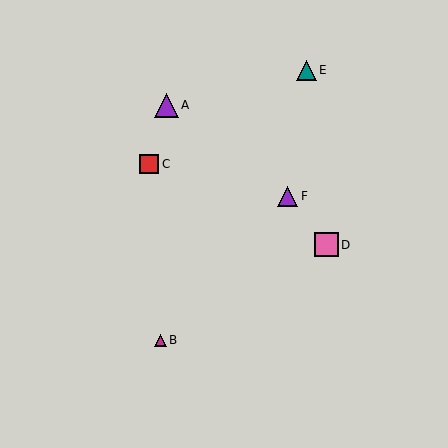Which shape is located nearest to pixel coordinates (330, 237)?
The pink square (labeled D) at (326, 245) is nearest to that location.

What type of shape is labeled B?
Shape B is a magenta triangle.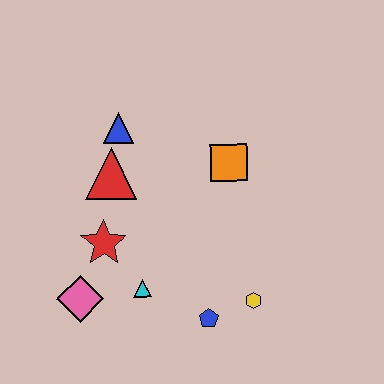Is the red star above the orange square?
No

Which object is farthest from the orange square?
The pink diamond is farthest from the orange square.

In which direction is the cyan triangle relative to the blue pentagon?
The cyan triangle is to the left of the blue pentagon.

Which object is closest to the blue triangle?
The red triangle is closest to the blue triangle.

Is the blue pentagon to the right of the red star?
Yes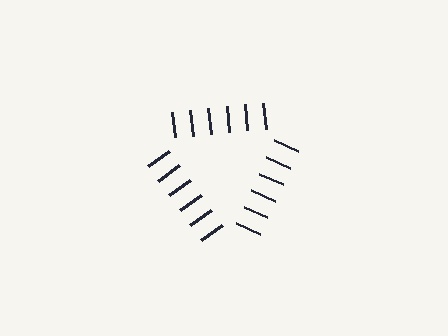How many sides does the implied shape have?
3 sides — the line-ends trace a triangle.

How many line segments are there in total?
18 — 6 along each of the 3 edges.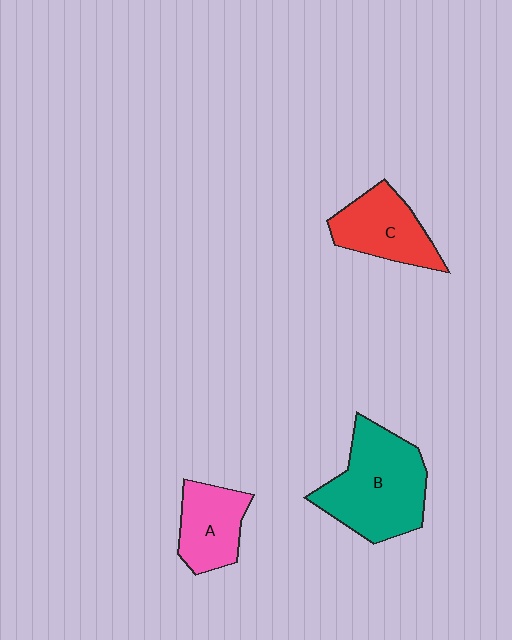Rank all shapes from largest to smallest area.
From largest to smallest: B (teal), C (red), A (pink).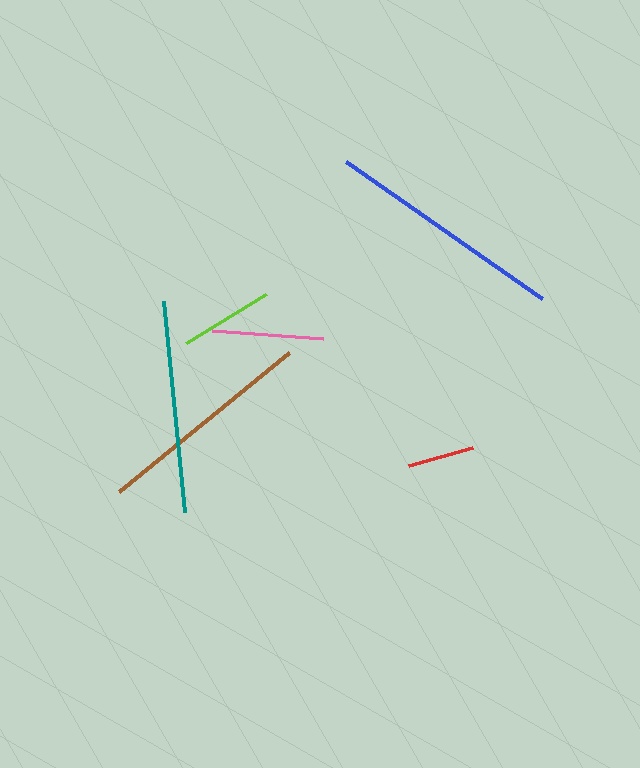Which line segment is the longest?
The blue line is the longest at approximately 239 pixels.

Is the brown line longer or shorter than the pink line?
The brown line is longer than the pink line.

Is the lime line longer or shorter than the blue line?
The blue line is longer than the lime line.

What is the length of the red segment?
The red segment is approximately 67 pixels long.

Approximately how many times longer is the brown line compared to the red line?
The brown line is approximately 3.3 times the length of the red line.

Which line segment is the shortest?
The red line is the shortest at approximately 67 pixels.